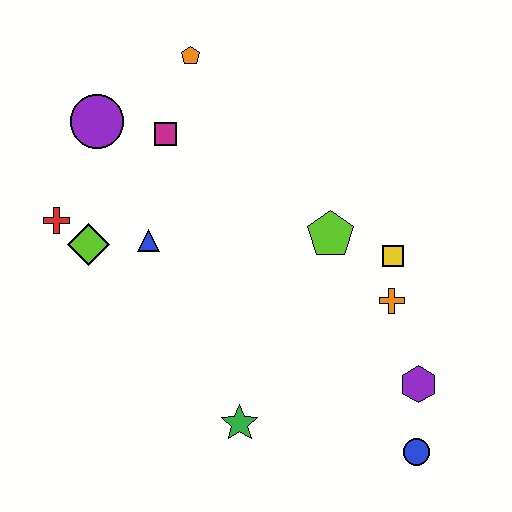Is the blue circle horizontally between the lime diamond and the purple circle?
No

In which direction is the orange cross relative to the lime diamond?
The orange cross is to the right of the lime diamond.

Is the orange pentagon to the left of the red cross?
No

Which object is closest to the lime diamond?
The red cross is closest to the lime diamond.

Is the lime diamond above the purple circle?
No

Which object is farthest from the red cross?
The blue circle is farthest from the red cross.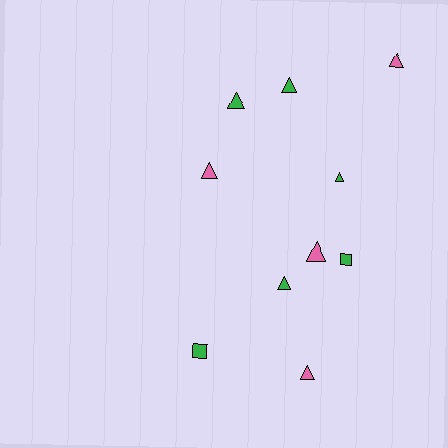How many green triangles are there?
There are 4 green triangles.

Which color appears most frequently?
Green, with 6 objects.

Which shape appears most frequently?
Triangle, with 8 objects.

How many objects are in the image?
There are 10 objects.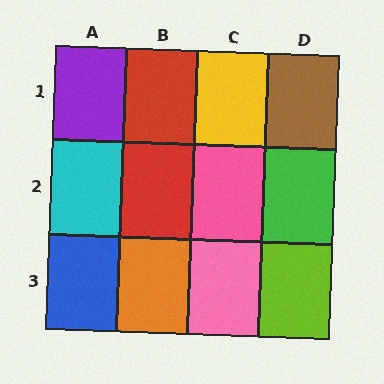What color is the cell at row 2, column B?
Red.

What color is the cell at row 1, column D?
Brown.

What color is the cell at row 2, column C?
Pink.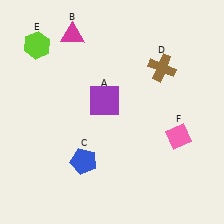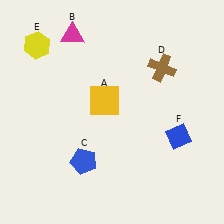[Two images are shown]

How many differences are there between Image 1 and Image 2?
There are 3 differences between the two images.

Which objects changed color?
A changed from purple to yellow. E changed from lime to yellow. F changed from pink to blue.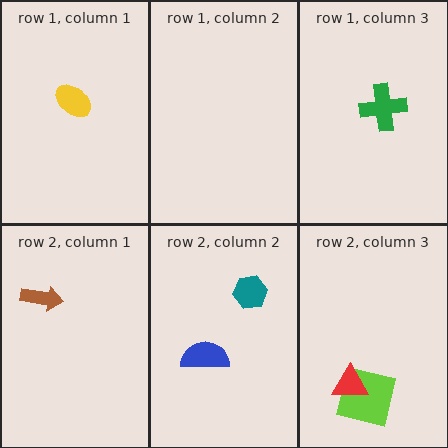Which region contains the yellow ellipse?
The row 1, column 1 region.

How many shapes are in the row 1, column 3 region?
1.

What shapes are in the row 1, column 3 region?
The green cross.